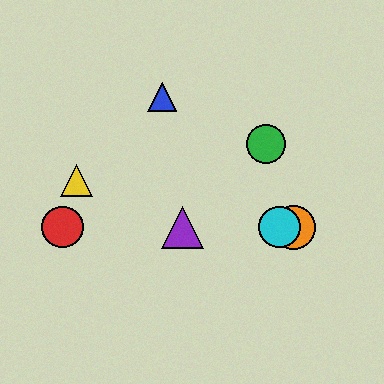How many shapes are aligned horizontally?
4 shapes (the red circle, the purple triangle, the orange circle, the cyan circle) are aligned horizontally.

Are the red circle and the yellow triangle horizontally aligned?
No, the red circle is at y≈227 and the yellow triangle is at y≈180.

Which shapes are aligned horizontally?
The red circle, the purple triangle, the orange circle, the cyan circle are aligned horizontally.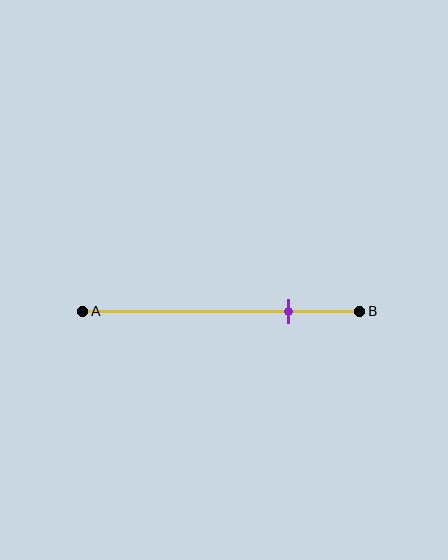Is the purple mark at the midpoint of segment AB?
No, the mark is at about 75% from A, not at the 50% midpoint.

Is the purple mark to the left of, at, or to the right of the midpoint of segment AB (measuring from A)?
The purple mark is to the right of the midpoint of segment AB.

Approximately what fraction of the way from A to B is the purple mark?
The purple mark is approximately 75% of the way from A to B.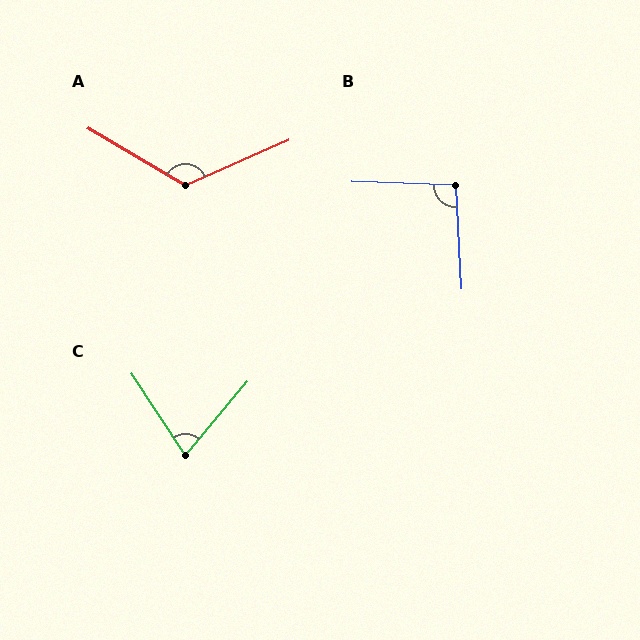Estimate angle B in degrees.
Approximately 95 degrees.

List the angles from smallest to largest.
C (74°), B (95°), A (126°).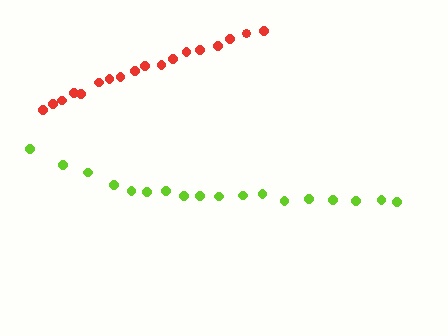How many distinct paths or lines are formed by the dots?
There are 2 distinct paths.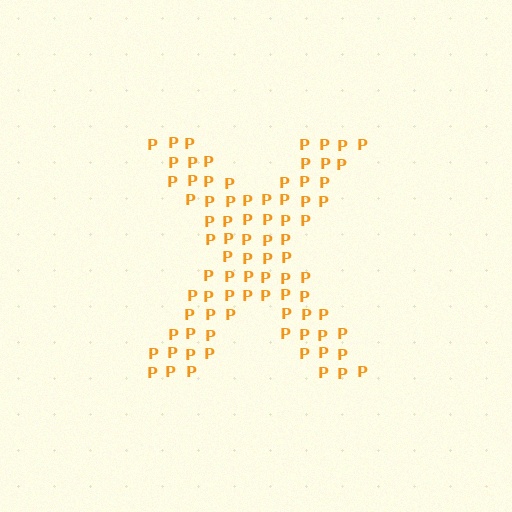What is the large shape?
The large shape is the letter X.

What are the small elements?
The small elements are letter P's.